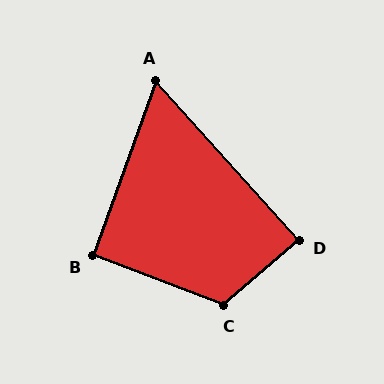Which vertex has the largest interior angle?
C, at approximately 119 degrees.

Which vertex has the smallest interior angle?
A, at approximately 61 degrees.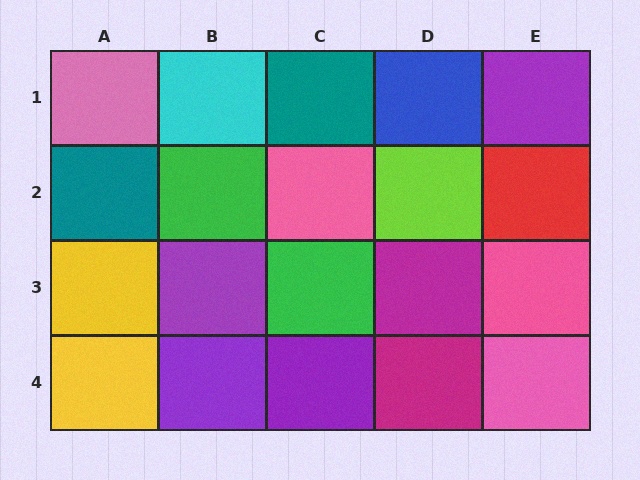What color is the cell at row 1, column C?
Teal.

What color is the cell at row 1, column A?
Pink.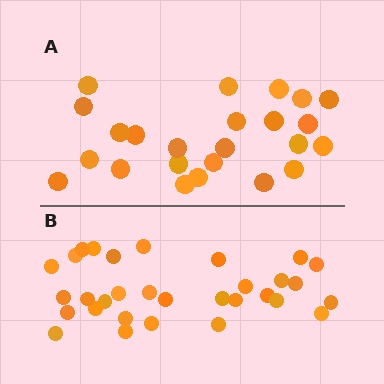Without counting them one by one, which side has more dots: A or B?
Region B (the bottom region) has more dots.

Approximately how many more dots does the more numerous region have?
Region B has roughly 8 or so more dots than region A.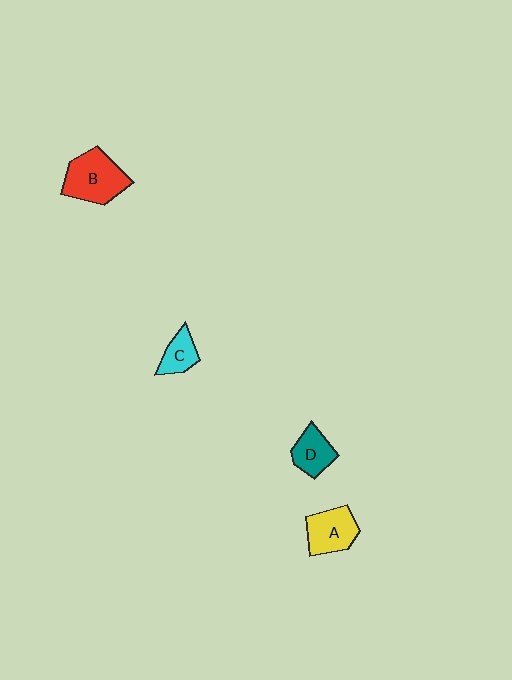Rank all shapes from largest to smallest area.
From largest to smallest: B (red), A (yellow), D (teal), C (cyan).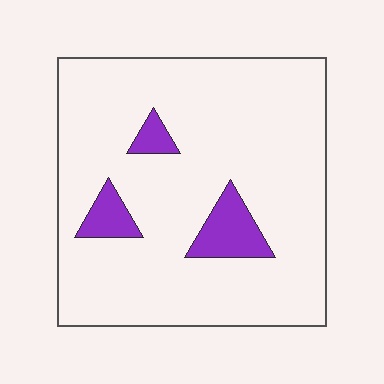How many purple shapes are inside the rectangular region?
3.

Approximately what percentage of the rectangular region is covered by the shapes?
Approximately 10%.